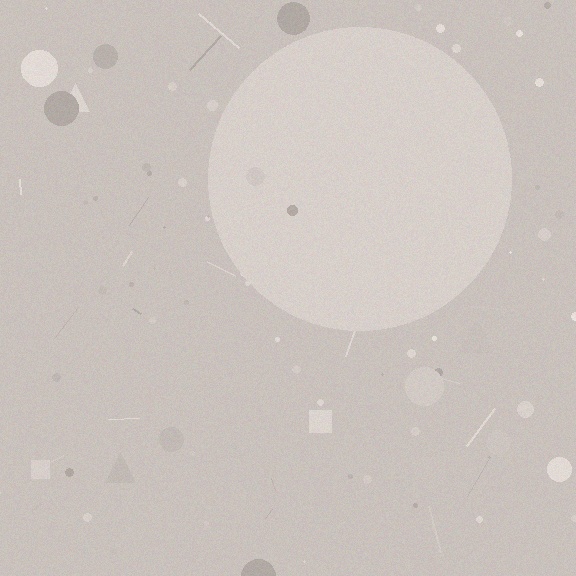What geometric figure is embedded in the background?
A circle is embedded in the background.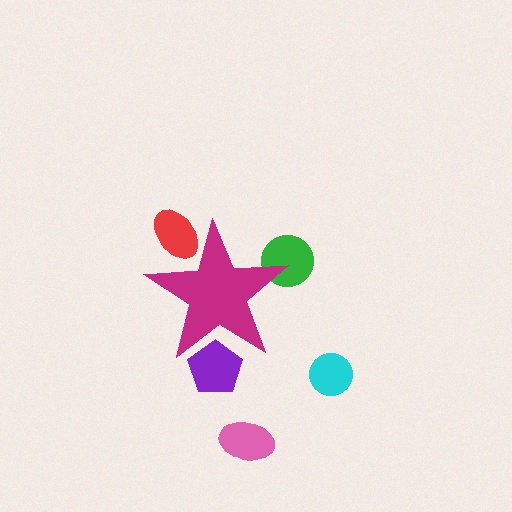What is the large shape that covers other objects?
A magenta star.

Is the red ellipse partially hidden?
Yes, the red ellipse is partially hidden behind the magenta star.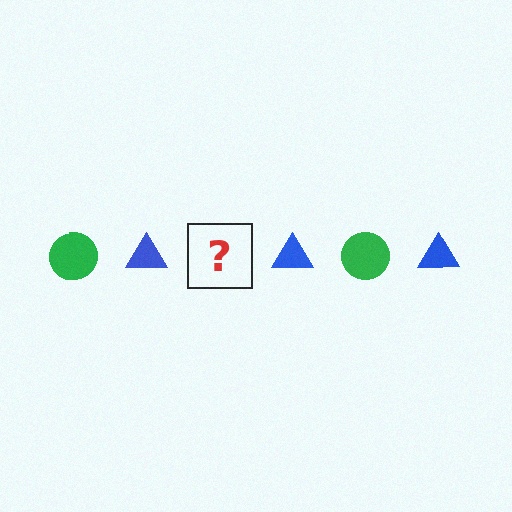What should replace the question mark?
The question mark should be replaced with a green circle.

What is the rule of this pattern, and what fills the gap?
The rule is that the pattern alternates between green circle and blue triangle. The gap should be filled with a green circle.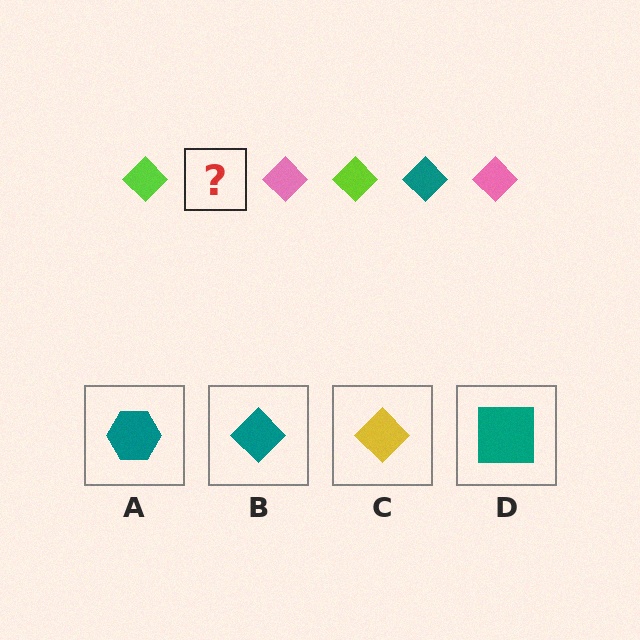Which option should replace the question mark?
Option B.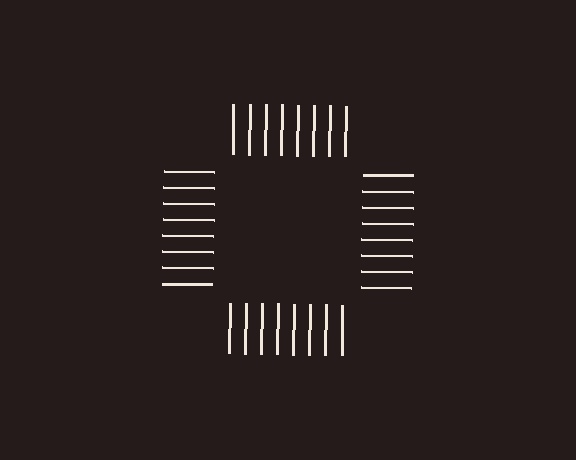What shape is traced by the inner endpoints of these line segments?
An illusory square — the line segments terminate on its edges but no continuous stroke is drawn.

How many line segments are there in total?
32 — 8 along each of the 4 edges.